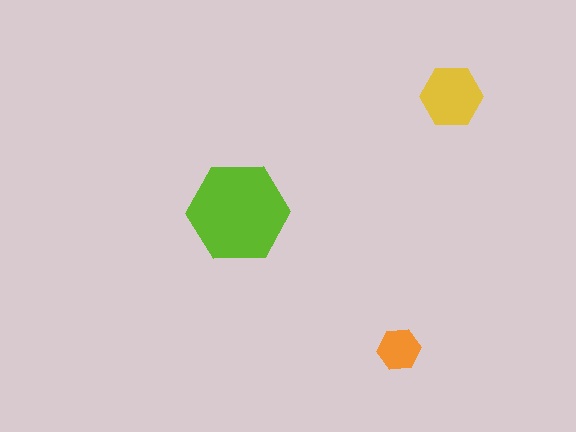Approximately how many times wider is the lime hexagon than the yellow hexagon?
About 1.5 times wider.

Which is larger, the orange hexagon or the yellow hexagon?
The yellow one.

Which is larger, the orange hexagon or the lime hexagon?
The lime one.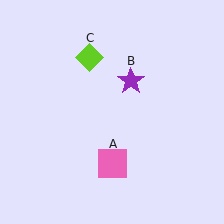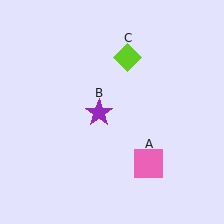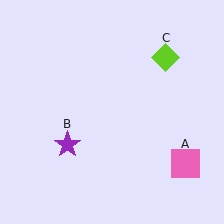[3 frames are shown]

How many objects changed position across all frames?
3 objects changed position: pink square (object A), purple star (object B), lime diamond (object C).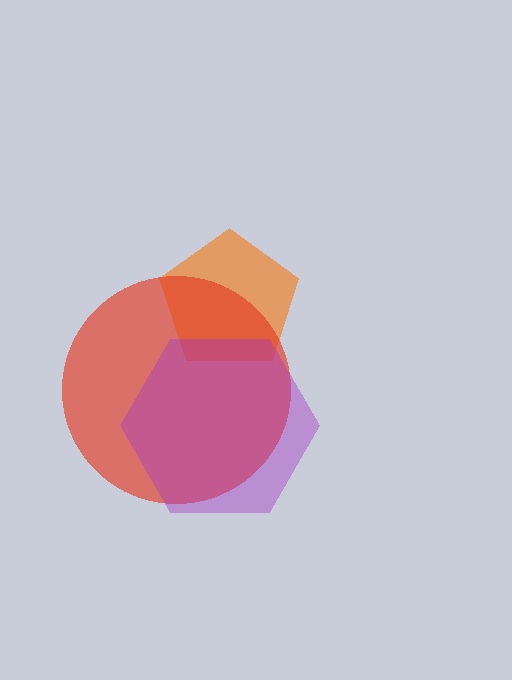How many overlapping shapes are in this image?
There are 3 overlapping shapes in the image.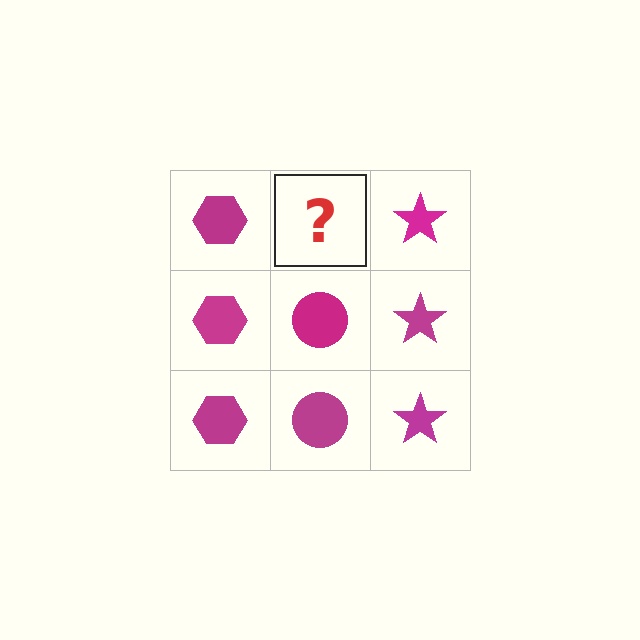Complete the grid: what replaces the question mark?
The question mark should be replaced with a magenta circle.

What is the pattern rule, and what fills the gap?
The rule is that each column has a consistent shape. The gap should be filled with a magenta circle.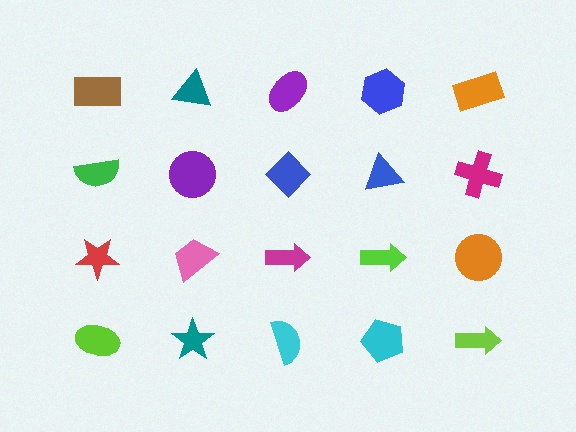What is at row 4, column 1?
A lime ellipse.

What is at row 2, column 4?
A blue triangle.